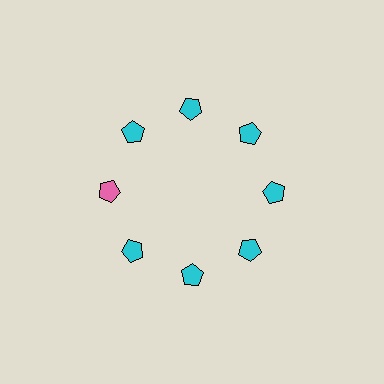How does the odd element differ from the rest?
It has a different color: pink instead of cyan.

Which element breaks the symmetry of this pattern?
The pink pentagon at roughly the 9 o'clock position breaks the symmetry. All other shapes are cyan pentagons.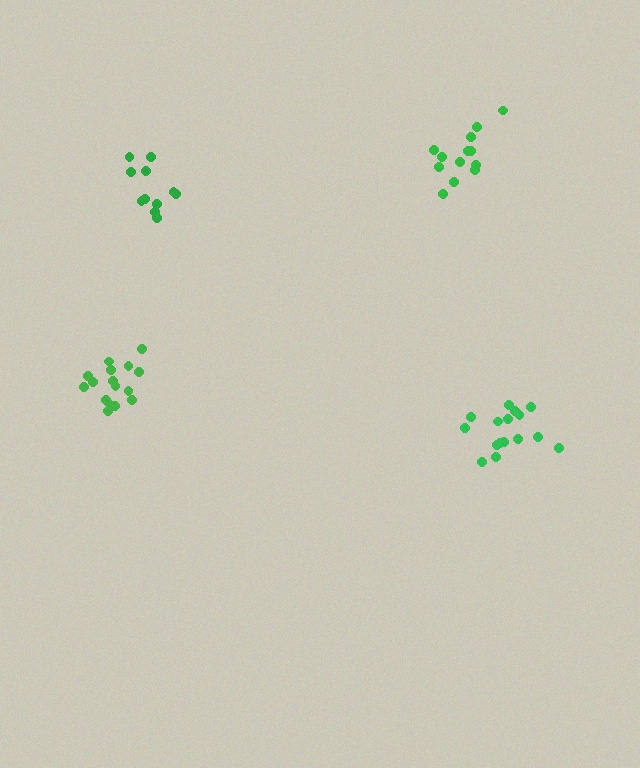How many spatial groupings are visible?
There are 4 spatial groupings.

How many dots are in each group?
Group 1: 11 dots, Group 2: 16 dots, Group 3: 13 dots, Group 4: 16 dots (56 total).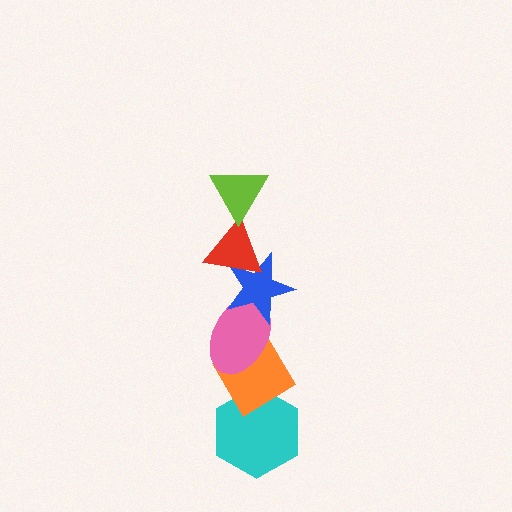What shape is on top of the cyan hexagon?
The orange diamond is on top of the cyan hexagon.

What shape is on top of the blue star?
The red triangle is on top of the blue star.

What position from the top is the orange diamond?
The orange diamond is 5th from the top.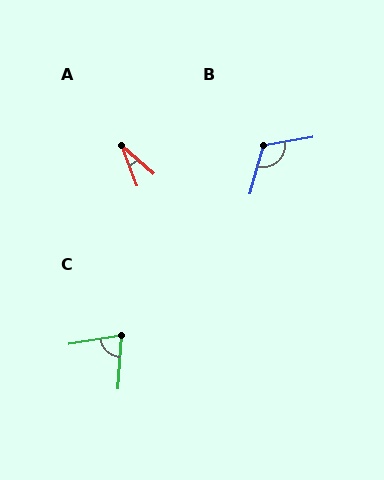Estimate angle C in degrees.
Approximately 77 degrees.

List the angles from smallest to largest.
A (28°), C (77°), B (116°).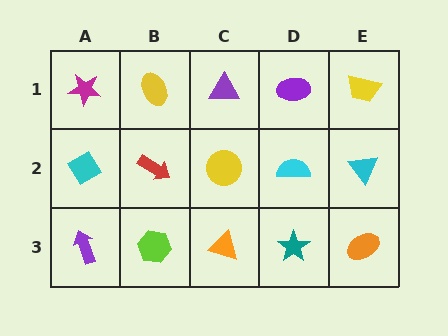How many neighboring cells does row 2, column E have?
3.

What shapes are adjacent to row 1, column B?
A red arrow (row 2, column B), a magenta star (row 1, column A), a purple triangle (row 1, column C).